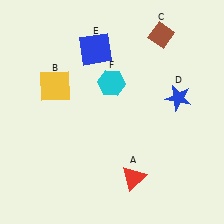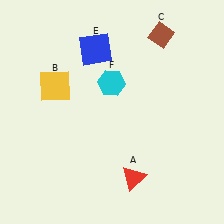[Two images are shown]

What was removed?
The blue star (D) was removed in Image 2.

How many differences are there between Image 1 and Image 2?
There is 1 difference between the two images.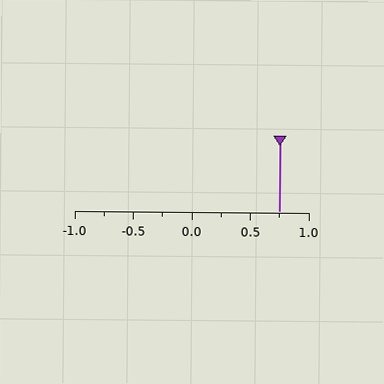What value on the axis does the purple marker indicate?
The marker indicates approximately 0.75.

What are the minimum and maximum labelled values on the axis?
The axis runs from -1.0 to 1.0.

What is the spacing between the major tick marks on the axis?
The major ticks are spaced 0.5 apart.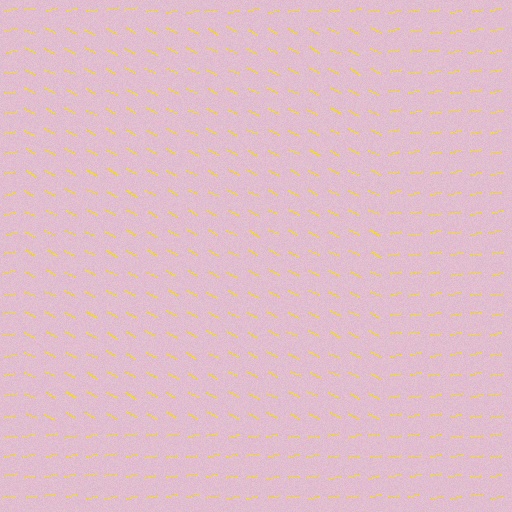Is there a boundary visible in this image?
Yes, there is a texture boundary formed by a change in line orientation.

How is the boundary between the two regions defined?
The boundary is defined purely by a change in line orientation (approximately 36 degrees difference). All lines are the same color and thickness.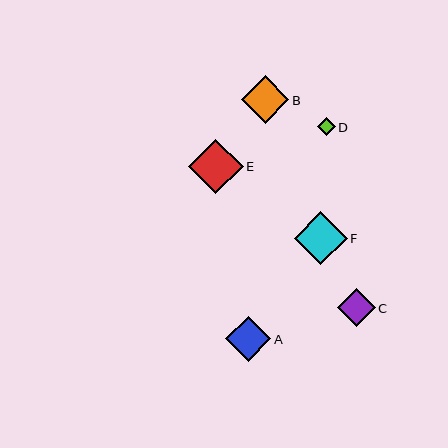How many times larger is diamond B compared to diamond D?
Diamond B is approximately 2.7 times the size of diamond D.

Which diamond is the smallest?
Diamond D is the smallest with a size of approximately 18 pixels.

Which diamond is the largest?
Diamond E is the largest with a size of approximately 55 pixels.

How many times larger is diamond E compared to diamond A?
Diamond E is approximately 1.2 times the size of diamond A.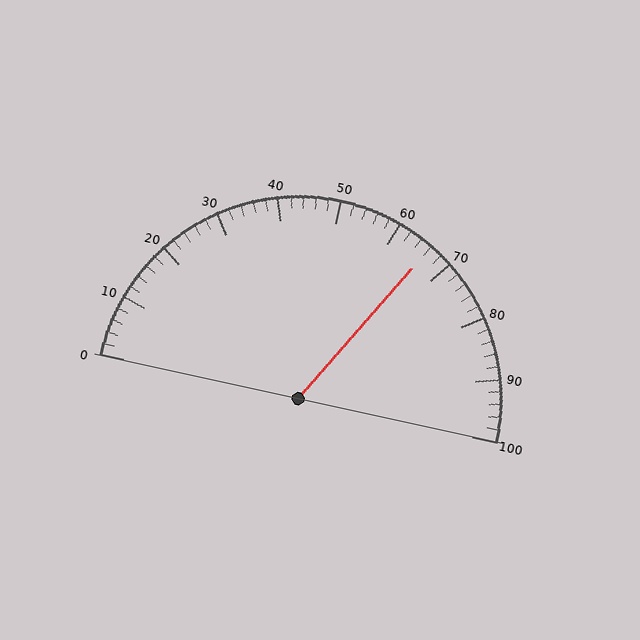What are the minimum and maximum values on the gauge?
The gauge ranges from 0 to 100.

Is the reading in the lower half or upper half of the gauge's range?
The reading is in the upper half of the range (0 to 100).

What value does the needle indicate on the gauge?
The needle indicates approximately 66.